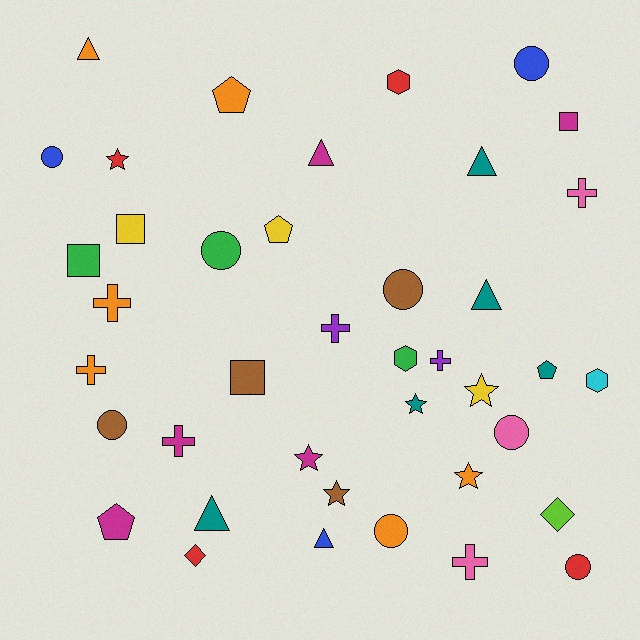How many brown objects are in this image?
There are 4 brown objects.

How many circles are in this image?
There are 8 circles.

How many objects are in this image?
There are 40 objects.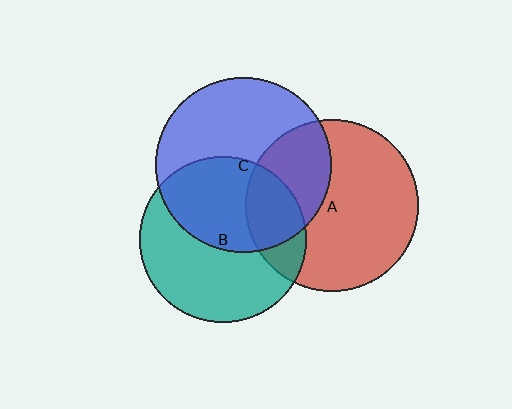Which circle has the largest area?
Circle C (blue).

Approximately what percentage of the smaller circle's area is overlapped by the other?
Approximately 20%.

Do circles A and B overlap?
Yes.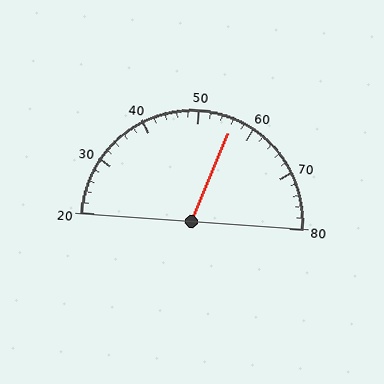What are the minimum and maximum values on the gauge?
The gauge ranges from 20 to 80.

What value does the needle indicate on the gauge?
The needle indicates approximately 56.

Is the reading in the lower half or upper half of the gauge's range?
The reading is in the upper half of the range (20 to 80).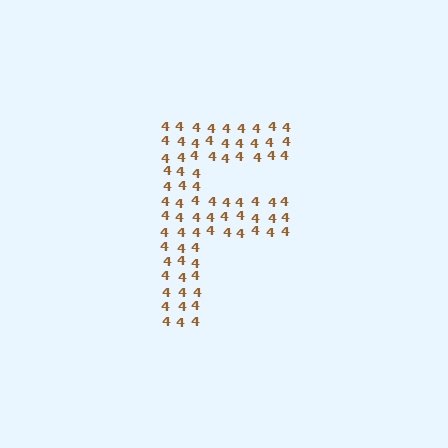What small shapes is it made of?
It is made of small digit 4's.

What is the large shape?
The large shape is the letter F.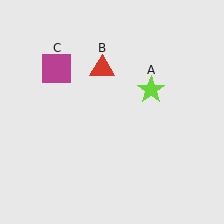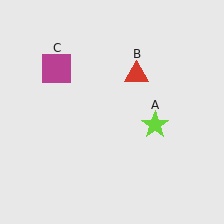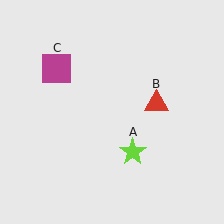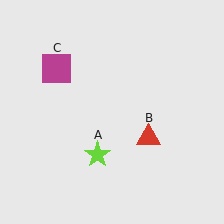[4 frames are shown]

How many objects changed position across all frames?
2 objects changed position: lime star (object A), red triangle (object B).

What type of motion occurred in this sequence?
The lime star (object A), red triangle (object B) rotated clockwise around the center of the scene.